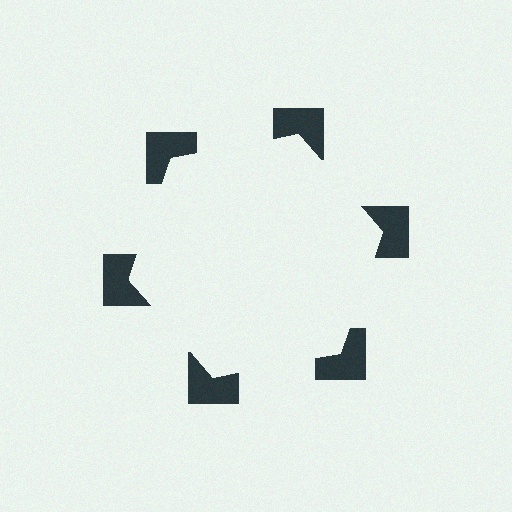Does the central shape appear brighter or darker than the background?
It typically appears slightly brighter than the background, even though no actual brightness change is drawn.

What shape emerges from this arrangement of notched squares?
An illusory hexagon — its edges are inferred from the aligned wedge cuts in the notched squares, not physically drawn.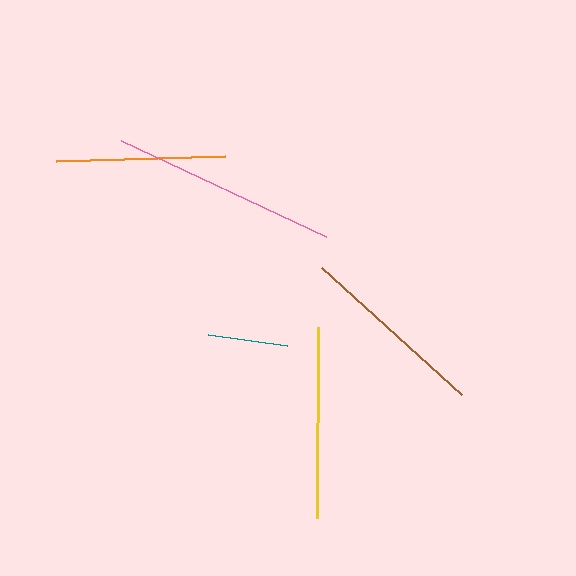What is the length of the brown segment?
The brown segment is approximately 189 pixels long.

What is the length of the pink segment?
The pink segment is approximately 227 pixels long.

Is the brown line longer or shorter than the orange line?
The brown line is longer than the orange line.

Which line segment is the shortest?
The teal line is the shortest at approximately 79 pixels.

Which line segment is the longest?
The pink line is the longest at approximately 227 pixels.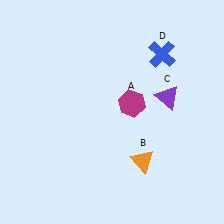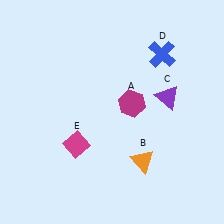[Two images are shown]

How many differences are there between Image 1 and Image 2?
There is 1 difference between the two images.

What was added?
A magenta diamond (E) was added in Image 2.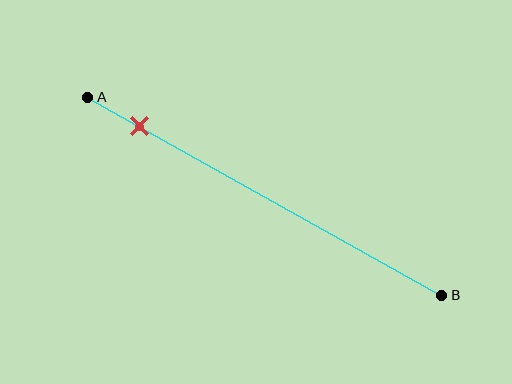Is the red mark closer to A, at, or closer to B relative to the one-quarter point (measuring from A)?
The red mark is closer to point A than the one-quarter point of segment AB.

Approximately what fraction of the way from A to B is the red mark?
The red mark is approximately 15% of the way from A to B.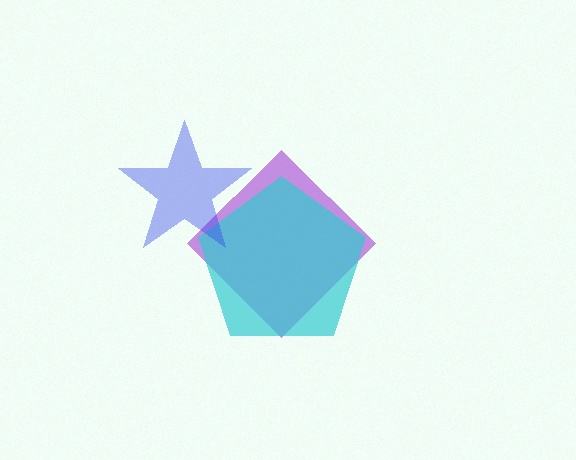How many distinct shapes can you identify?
There are 3 distinct shapes: a purple diamond, a cyan pentagon, a blue star.